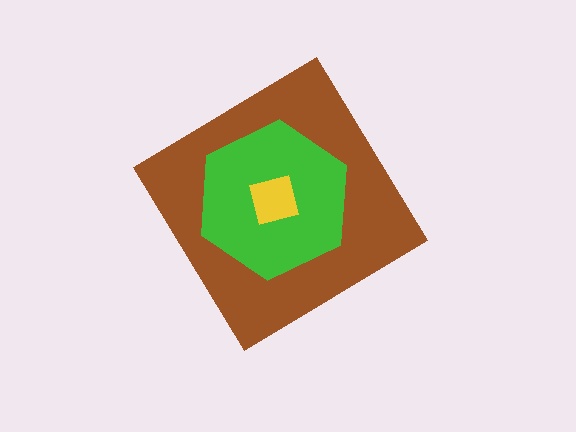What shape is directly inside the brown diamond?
The green hexagon.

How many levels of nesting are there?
3.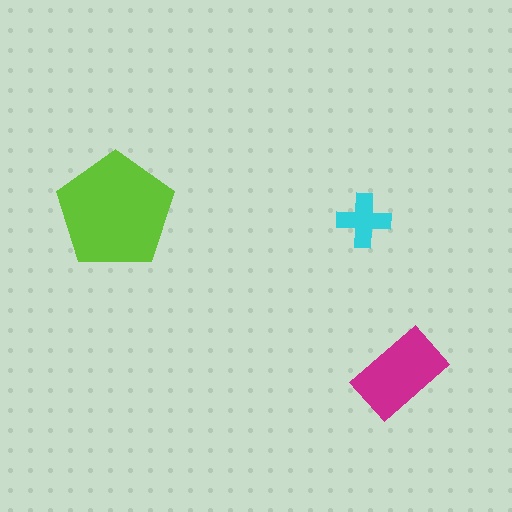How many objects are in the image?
There are 3 objects in the image.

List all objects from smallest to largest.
The cyan cross, the magenta rectangle, the lime pentagon.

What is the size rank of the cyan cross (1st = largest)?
3rd.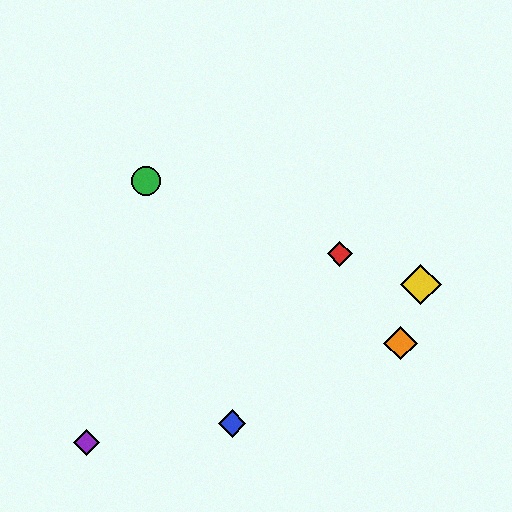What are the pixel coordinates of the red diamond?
The red diamond is at (340, 254).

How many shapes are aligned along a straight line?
3 shapes (the red diamond, the green circle, the yellow diamond) are aligned along a straight line.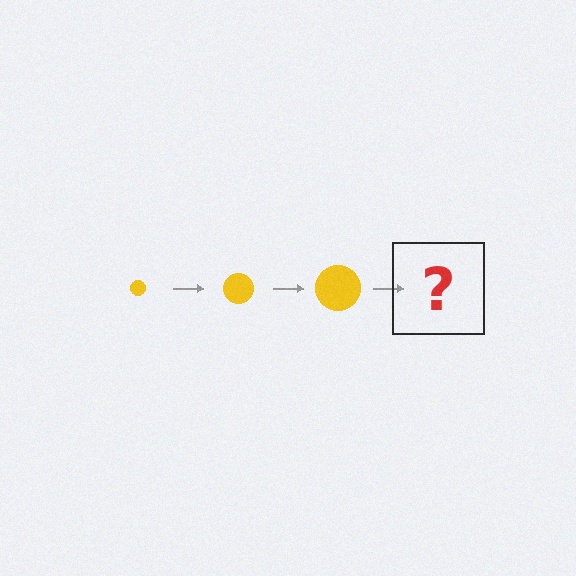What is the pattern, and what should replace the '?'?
The pattern is that the circle gets progressively larger each step. The '?' should be a yellow circle, larger than the previous one.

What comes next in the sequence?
The next element should be a yellow circle, larger than the previous one.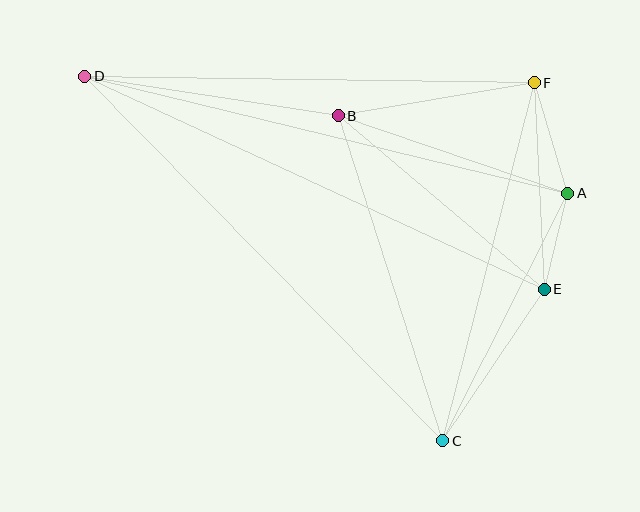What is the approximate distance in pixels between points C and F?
The distance between C and F is approximately 370 pixels.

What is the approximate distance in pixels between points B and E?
The distance between B and E is approximately 269 pixels.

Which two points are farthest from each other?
Points C and D are farthest from each other.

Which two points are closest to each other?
Points A and E are closest to each other.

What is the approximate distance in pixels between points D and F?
The distance between D and F is approximately 450 pixels.